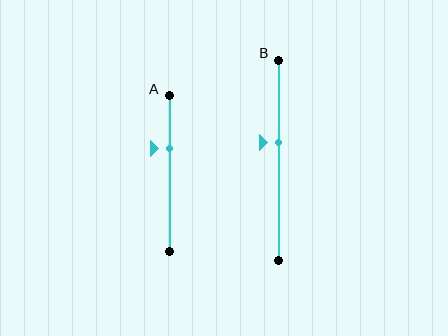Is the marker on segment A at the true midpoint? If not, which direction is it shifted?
No, the marker on segment A is shifted upward by about 16% of the segment length.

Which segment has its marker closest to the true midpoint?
Segment B has its marker closest to the true midpoint.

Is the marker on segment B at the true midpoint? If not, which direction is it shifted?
No, the marker on segment B is shifted upward by about 9% of the segment length.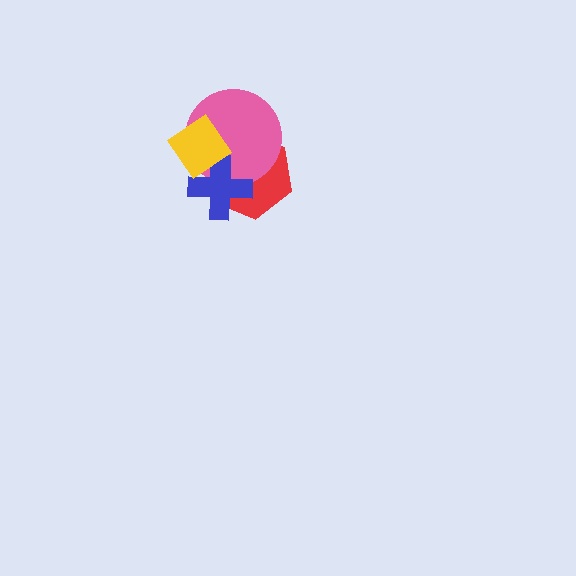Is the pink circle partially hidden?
Yes, it is partially covered by another shape.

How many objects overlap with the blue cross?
3 objects overlap with the blue cross.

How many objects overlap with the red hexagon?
3 objects overlap with the red hexagon.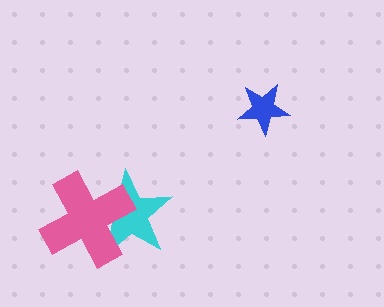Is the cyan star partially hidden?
Yes, it is partially covered by another shape.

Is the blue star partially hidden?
No, no other shape covers it.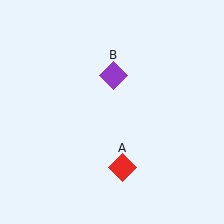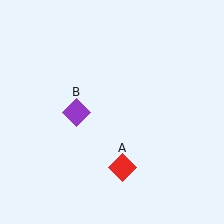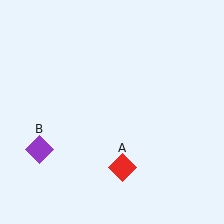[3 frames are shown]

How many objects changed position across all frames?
1 object changed position: purple diamond (object B).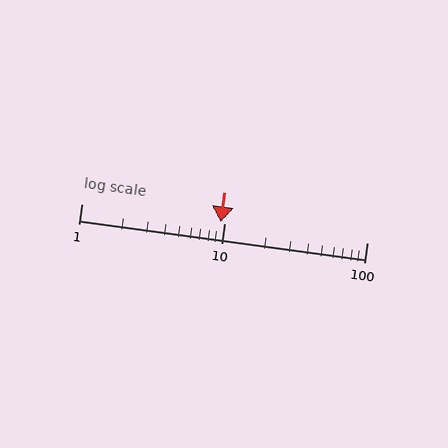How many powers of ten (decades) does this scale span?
The scale spans 2 decades, from 1 to 100.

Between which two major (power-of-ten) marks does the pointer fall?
The pointer is between 1 and 10.